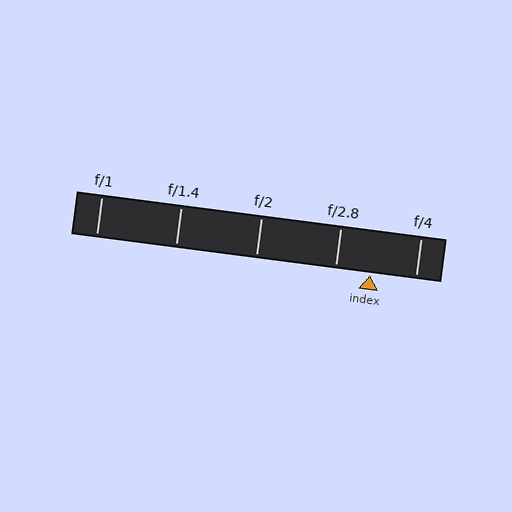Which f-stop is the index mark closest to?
The index mark is closest to f/2.8.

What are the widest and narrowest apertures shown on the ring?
The widest aperture shown is f/1 and the narrowest is f/4.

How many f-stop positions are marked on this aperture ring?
There are 5 f-stop positions marked.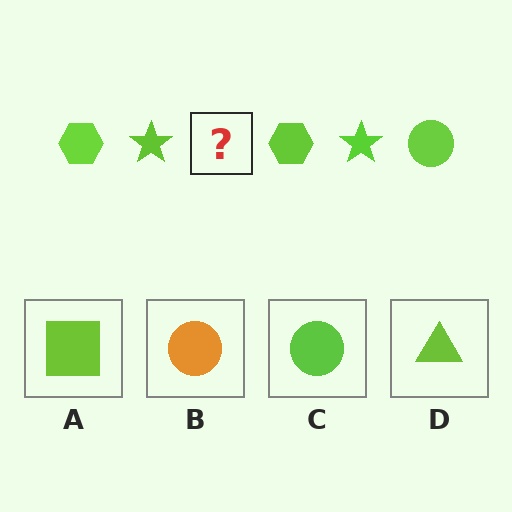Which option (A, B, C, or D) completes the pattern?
C.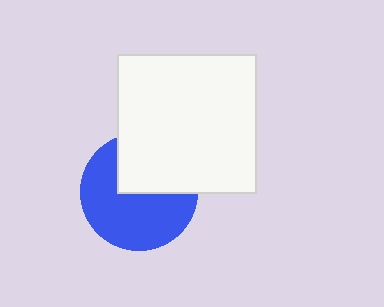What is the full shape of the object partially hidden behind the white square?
The partially hidden object is a blue circle.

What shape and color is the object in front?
The object in front is a white square.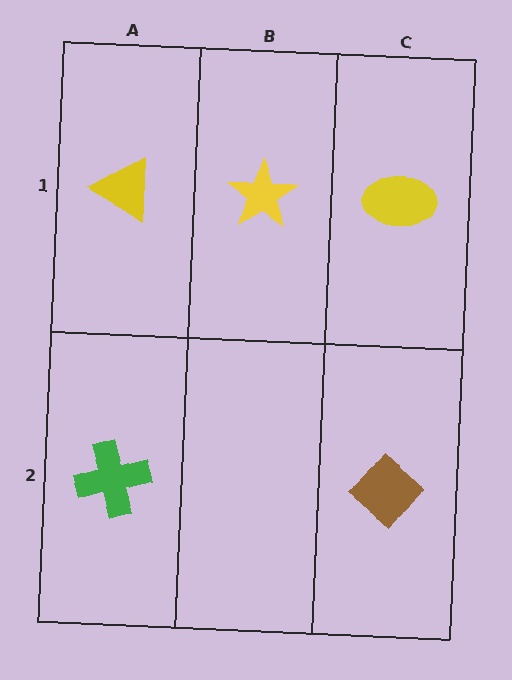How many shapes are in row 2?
2 shapes.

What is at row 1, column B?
A yellow star.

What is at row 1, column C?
A yellow ellipse.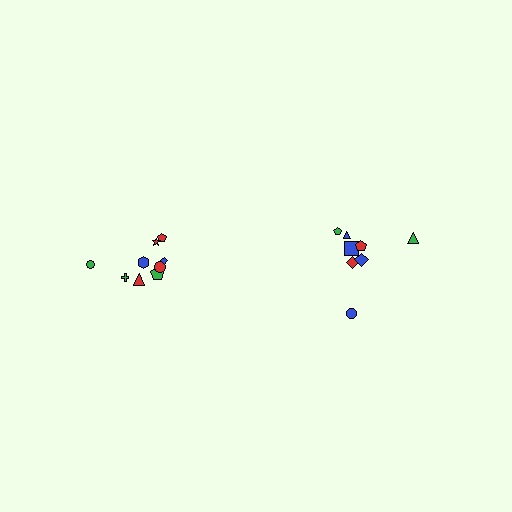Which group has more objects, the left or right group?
The left group.